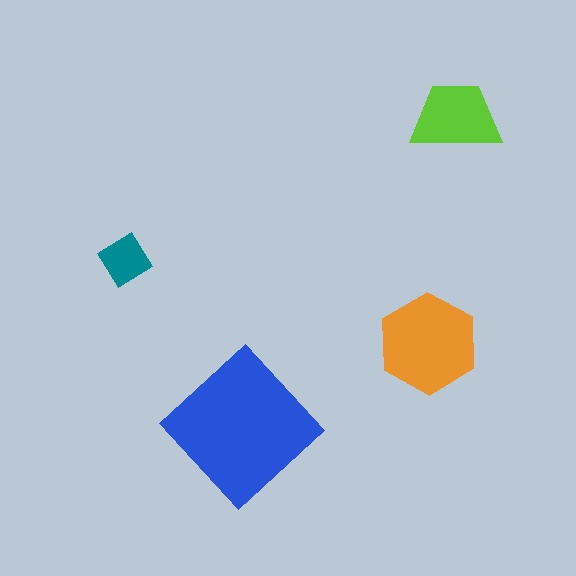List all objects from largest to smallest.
The blue diamond, the orange hexagon, the lime trapezoid, the teal diamond.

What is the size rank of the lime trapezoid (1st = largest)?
3rd.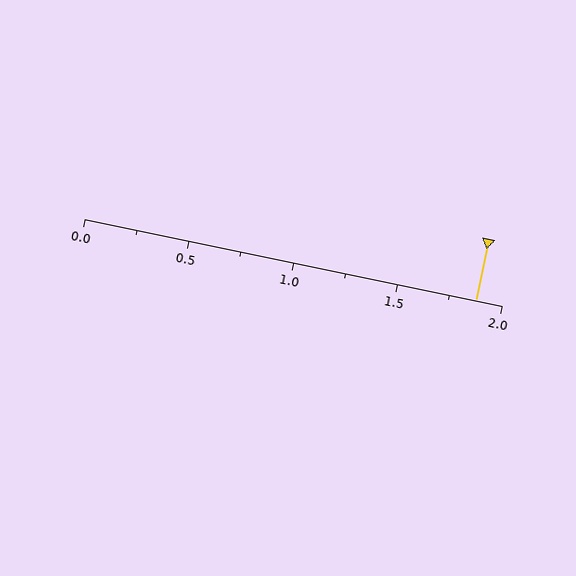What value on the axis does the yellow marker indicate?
The marker indicates approximately 1.88.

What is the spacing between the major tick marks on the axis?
The major ticks are spaced 0.5 apart.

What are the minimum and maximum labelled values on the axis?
The axis runs from 0.0 to 2.0.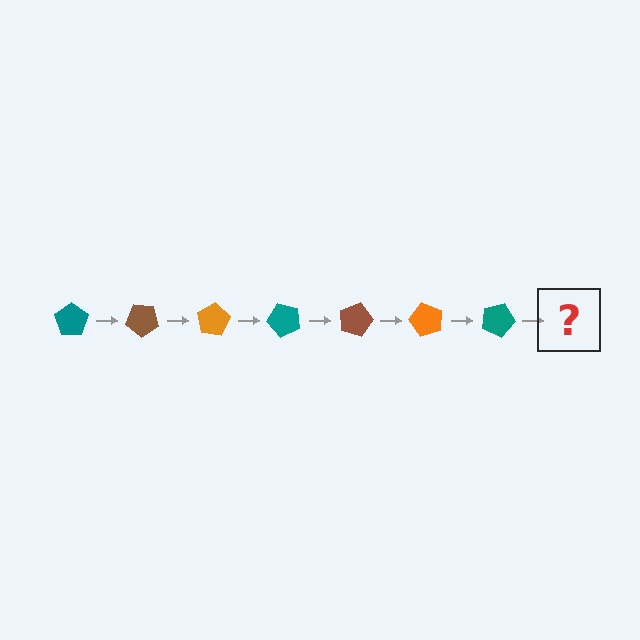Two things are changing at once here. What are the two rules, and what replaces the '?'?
The two rules are that it rotates 40 degrees each step and the color cycles through teal, brown, and orange. The '?' should be a brown pentagon, rotated 280 degrees from the start.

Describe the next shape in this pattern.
It should be a brown pentagon, rotated 280 degrees from the start.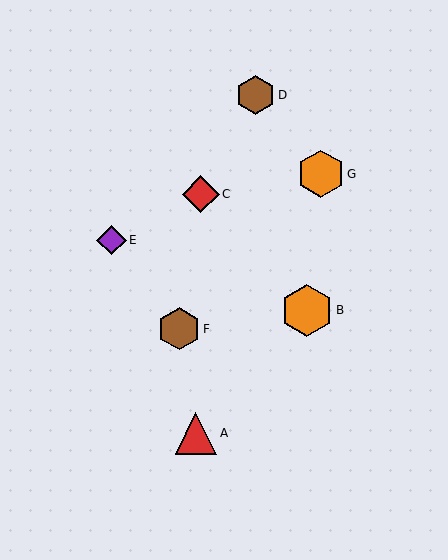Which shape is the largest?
The orange hexagon (labeled B) is the largest.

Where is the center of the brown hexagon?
The center of the brown hexagon is at (179, 329).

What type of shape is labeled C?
Shape C is a red diamond.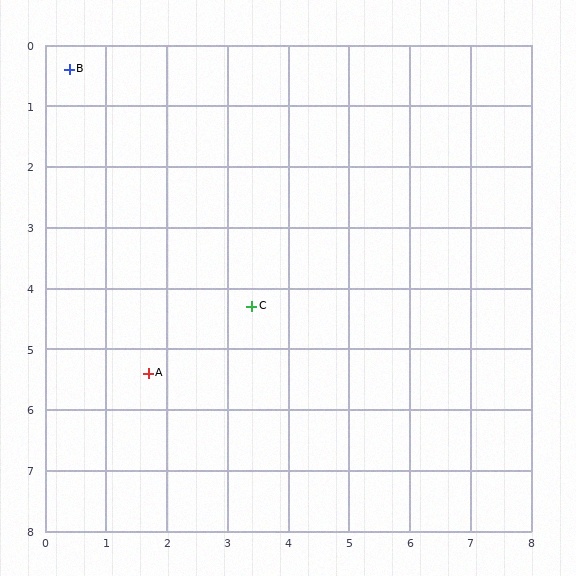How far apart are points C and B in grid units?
Points C and B are about 4.9 grid units apart.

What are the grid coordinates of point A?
Point A is at approximately (1.7, 5.4).